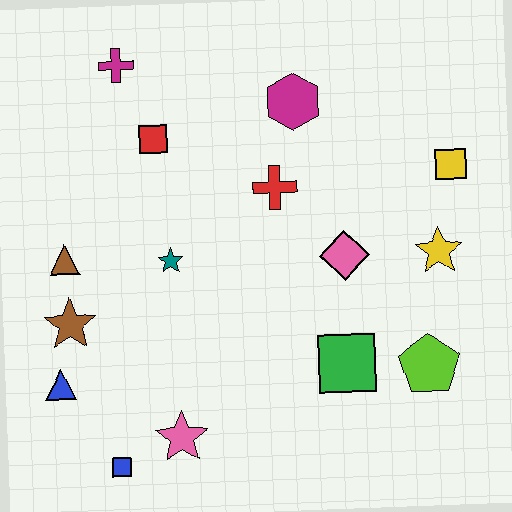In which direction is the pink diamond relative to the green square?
The pink diamond is above the green square.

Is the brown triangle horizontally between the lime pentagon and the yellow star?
No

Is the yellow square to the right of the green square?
Yes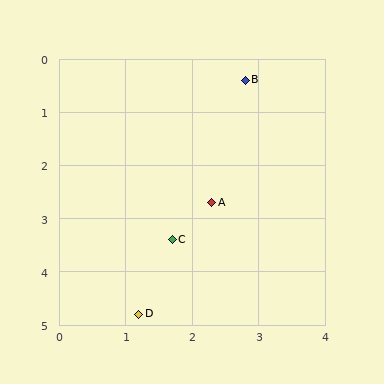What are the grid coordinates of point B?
Point B is at approximately (2.8, 0.4).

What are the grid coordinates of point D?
Point D is at approximately (1.2, 4.8).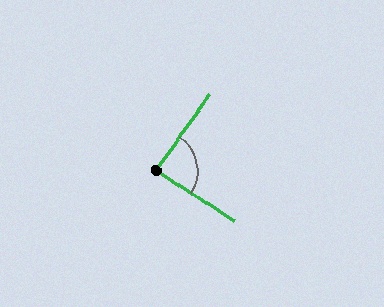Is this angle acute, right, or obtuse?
It is approximately a right angle.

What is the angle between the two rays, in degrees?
Approximately 87 degrees.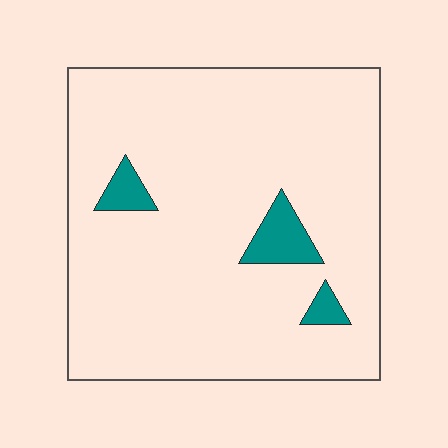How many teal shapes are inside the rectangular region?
3.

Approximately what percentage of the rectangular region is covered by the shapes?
Approximately 5%.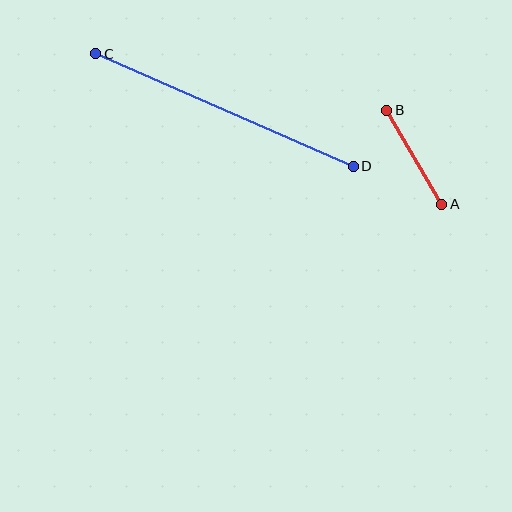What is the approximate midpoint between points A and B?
The midpoint is at approximately (414, 157) pixels.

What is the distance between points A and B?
The distance is approximately 109 pixels.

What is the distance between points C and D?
The distance is approximately 281 pixels.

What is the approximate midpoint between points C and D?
The midpoint is at approximately (224, 110) pixels.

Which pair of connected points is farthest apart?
Points C and D are farthest apart.